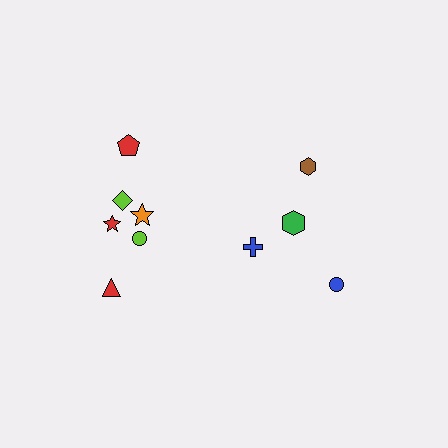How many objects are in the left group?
There are 6 objects.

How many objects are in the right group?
There are 4 objects.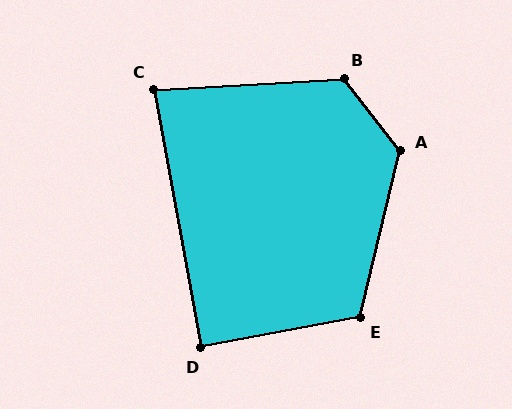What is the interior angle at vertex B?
Approximately 124 degrees (obtuse).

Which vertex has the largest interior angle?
A, at approximately 129 degrees.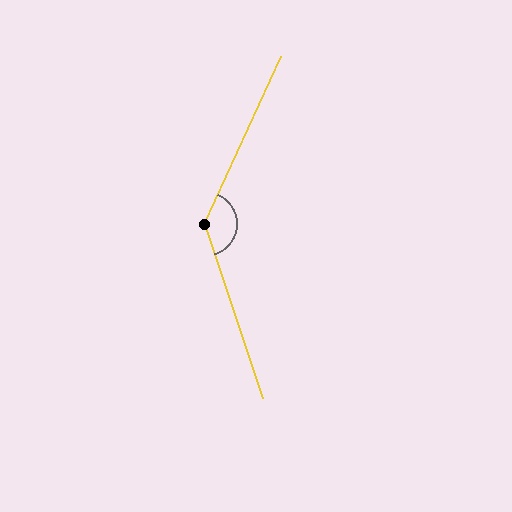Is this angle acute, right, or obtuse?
It is obtuse.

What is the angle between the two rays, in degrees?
Approximately 137 degrees.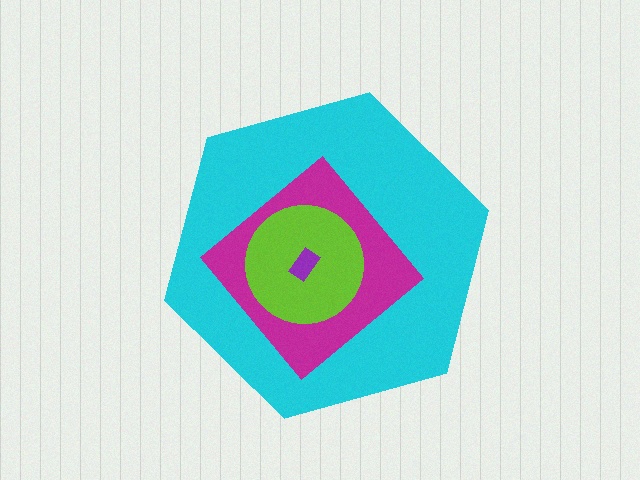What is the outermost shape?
The cyan hexagon.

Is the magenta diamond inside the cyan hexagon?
Yes.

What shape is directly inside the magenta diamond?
The lime circle.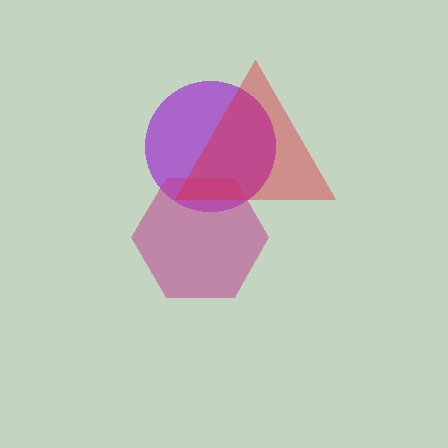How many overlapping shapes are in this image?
There are 3 overlapping shapes in the image.